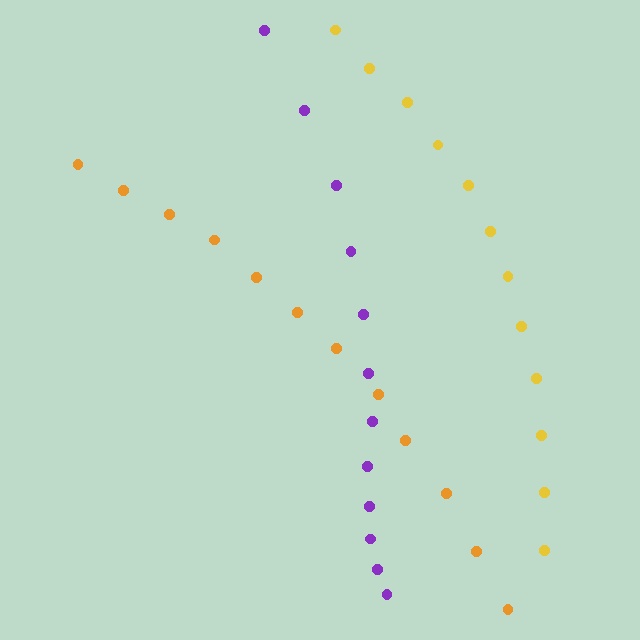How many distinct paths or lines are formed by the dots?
There are 3 distinct paths.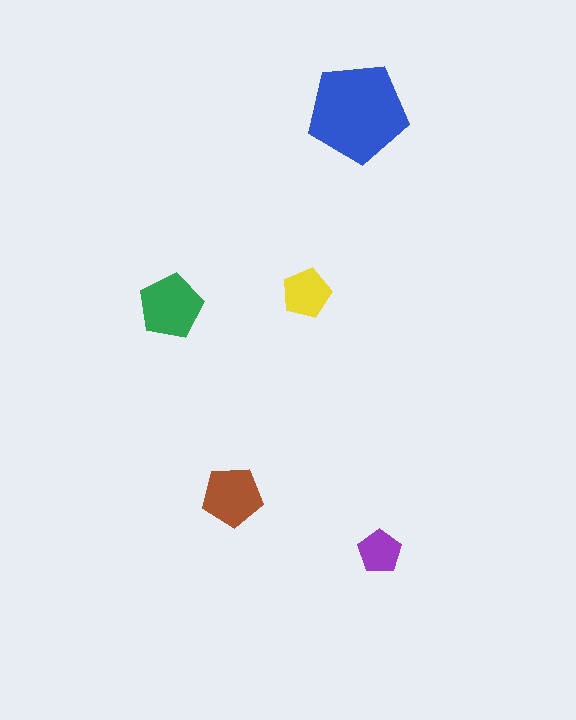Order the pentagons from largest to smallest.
the blue one, the green one, the brown one, the yellow one, the purple one.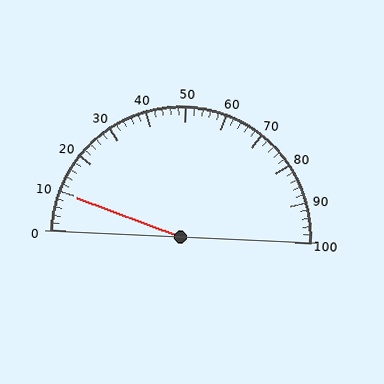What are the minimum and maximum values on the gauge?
The gauge ranges from 0 to 100.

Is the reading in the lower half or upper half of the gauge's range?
The reading is in the lower half of the range (0 to 100).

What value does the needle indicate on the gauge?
The needle indicates approximately 10.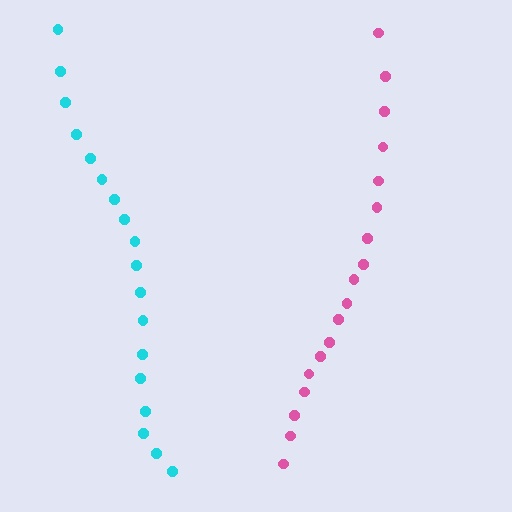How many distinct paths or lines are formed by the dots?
There are 2 distinct paths.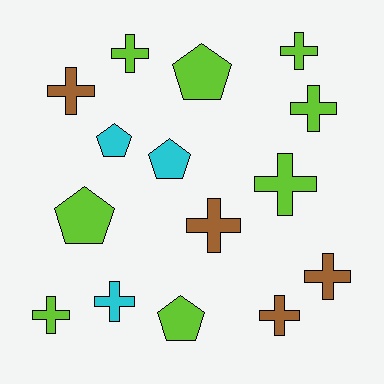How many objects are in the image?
There are 15 objects.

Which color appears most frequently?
Lime, with 8 objects.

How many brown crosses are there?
There are 4 brown crosses.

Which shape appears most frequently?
Cross, with 10 objects.